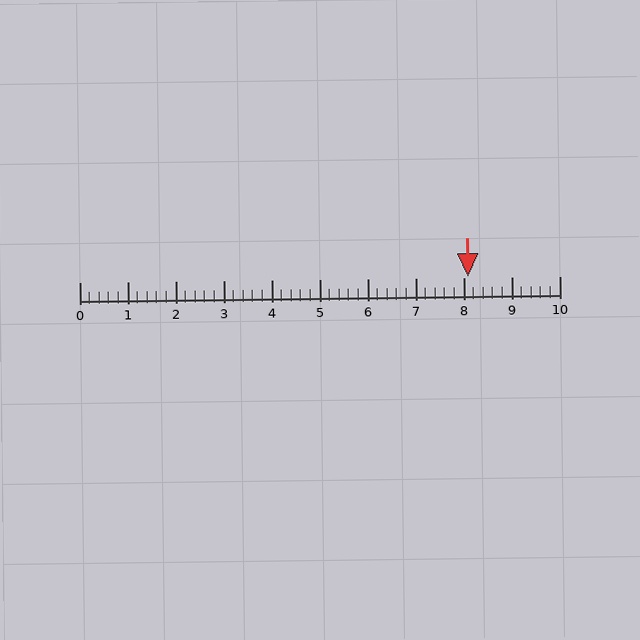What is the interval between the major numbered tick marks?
The major tick marks are spaced 1 units apart.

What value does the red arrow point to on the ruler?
The red arrow points to approximately 8.1.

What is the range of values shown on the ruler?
The ruler shows values from 0 to 10.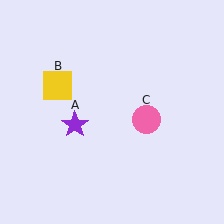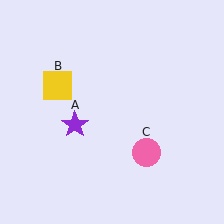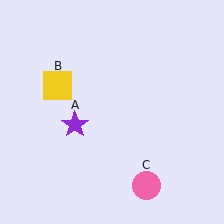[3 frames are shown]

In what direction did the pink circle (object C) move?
The pink circle (object C) moved down.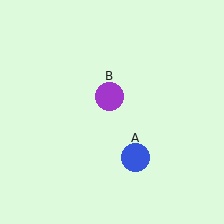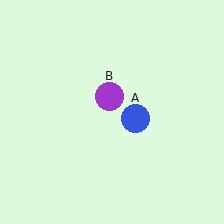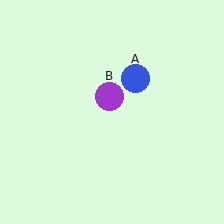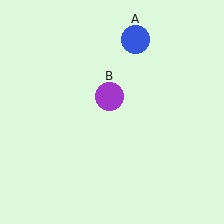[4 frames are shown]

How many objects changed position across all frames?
1 object changed position: blue circle (object A).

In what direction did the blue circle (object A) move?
The blue circle (object A) moved up.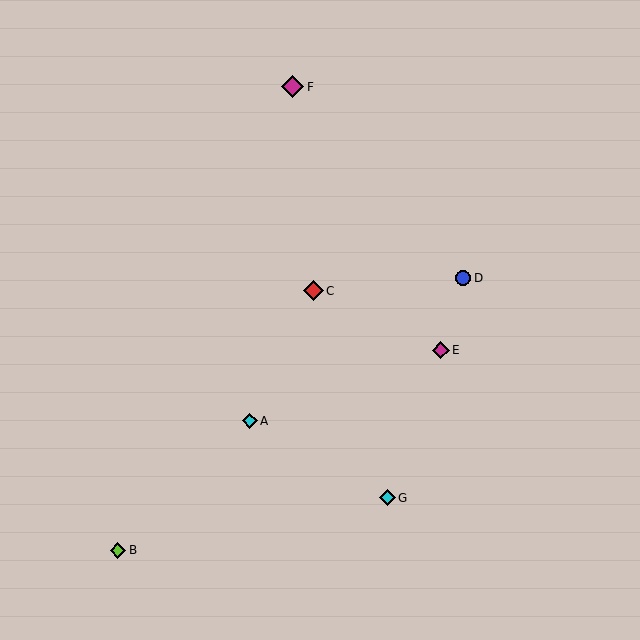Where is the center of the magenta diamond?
The center of the magenta diamond is at (441, 350).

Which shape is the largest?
The magenta diamond (labeled F) is the largest.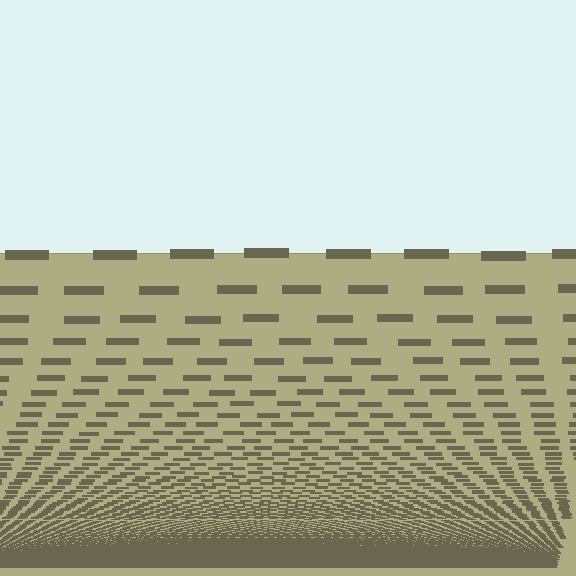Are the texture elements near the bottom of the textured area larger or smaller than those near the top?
Smaller. The gradient is inverted — elements near the bottom are smaller and denser.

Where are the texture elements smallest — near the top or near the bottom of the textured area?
Near the bottom.